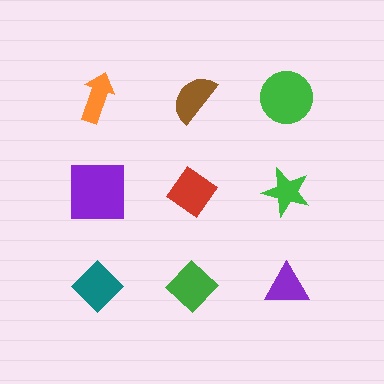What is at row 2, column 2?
A red diamond.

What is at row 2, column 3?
A green star.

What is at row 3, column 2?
A green diamond.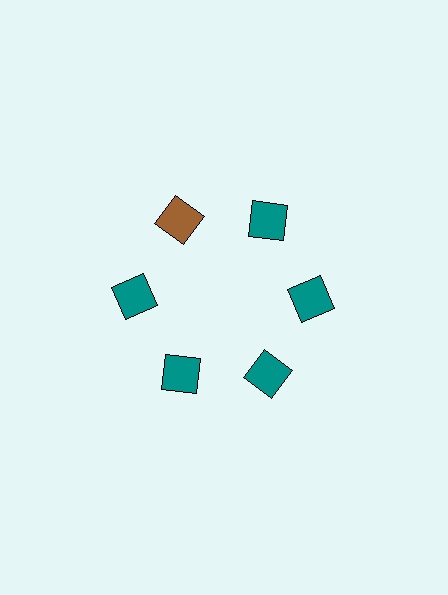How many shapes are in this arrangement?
There are 6 shapes arranged in a ring pattern.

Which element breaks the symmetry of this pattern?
The brown diamond at roughly the 11 o'clock position breaks the symmetry. All other shapes are teal diamonds.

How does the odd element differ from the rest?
It has a different color: brown instead of teal.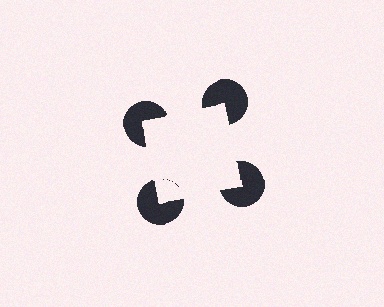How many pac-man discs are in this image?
There are 4 — one at each vertex of the illusory square.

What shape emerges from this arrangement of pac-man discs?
An illusory square — its edges are inferred from the aligned wedge cuts in the pac-man discs, not physically drawn.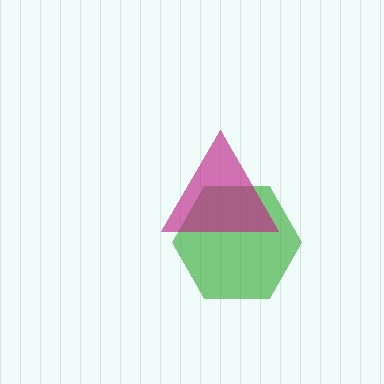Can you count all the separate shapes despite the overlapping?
Yes, there are 2 separate shapes.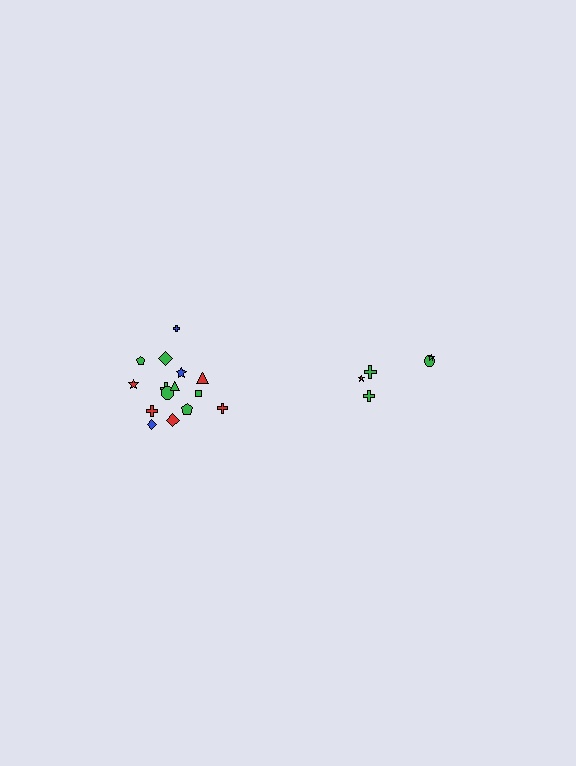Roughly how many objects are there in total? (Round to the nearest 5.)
Roughly 20 objects in total.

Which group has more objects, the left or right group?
The left group.